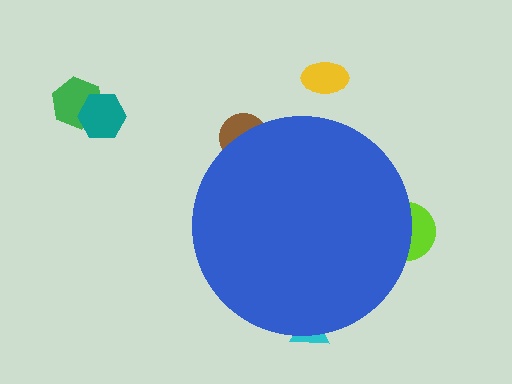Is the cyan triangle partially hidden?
Yes, the cyan triangle is partially hidden behind the blue circle.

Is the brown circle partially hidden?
Yes, the brown circle is partially hidden behind the blue circle.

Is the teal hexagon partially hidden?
No, the teal hexagon is fully visible.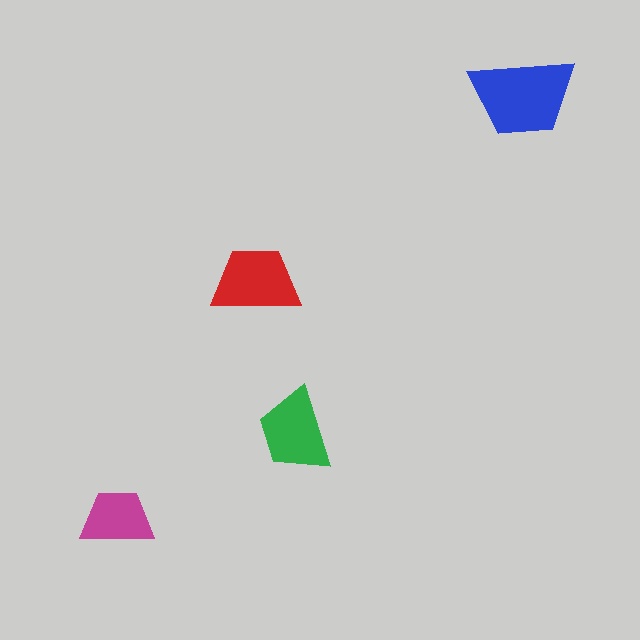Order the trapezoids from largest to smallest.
the blue one, the red one, the green one, the magenta one.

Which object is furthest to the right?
The blue trapezoid is rightmost.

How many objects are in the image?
There are 4 objects in the image.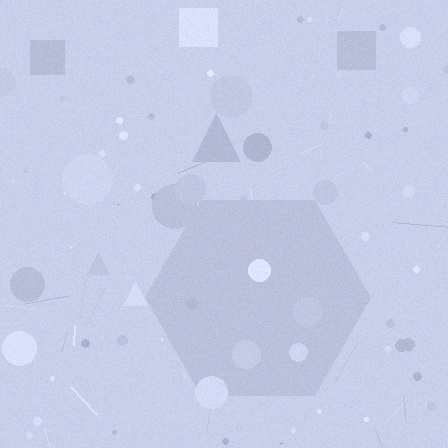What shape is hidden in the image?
A hexagon is hidden in the image.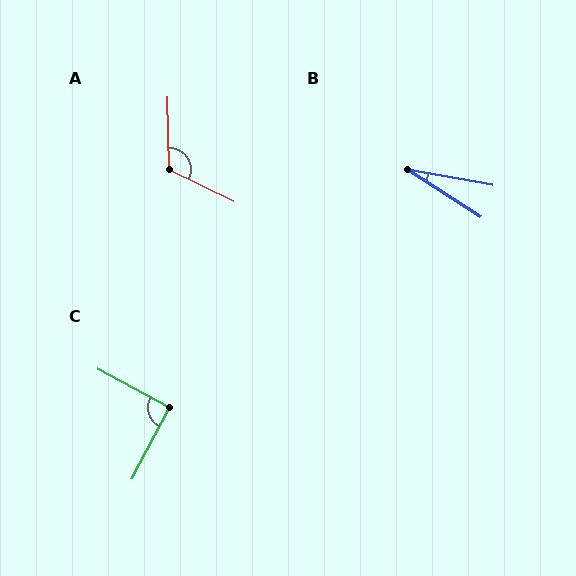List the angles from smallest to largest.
B (23°), C (91°), A (117°).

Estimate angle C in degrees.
Approximately 91 degrees.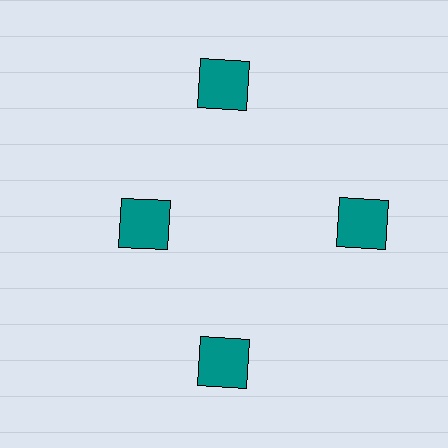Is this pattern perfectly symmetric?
No. The 4 teal squares are arranged in a ring, but one element near the 9 o'clock position is pulled inward toward the center, breaking the 4-fold rotational symmetry.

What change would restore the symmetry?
The symmetry would be restored by moving it outward, back onto the ring so that all 4 squares sit at equal angles and equal distance from the center.